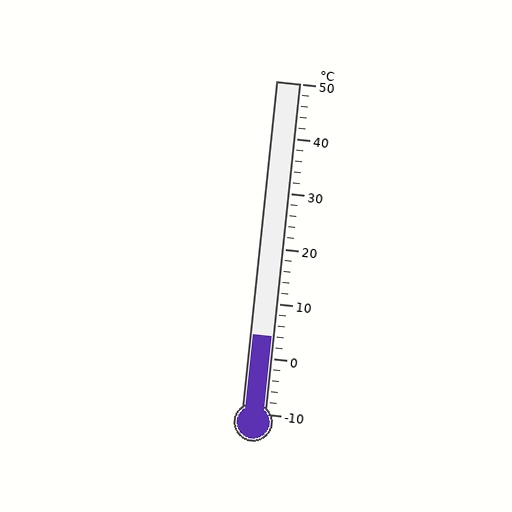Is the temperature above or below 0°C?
The temperature is above 0°C.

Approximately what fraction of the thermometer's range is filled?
The thermometer is filled to approximately 25% of its range.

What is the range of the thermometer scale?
The thermometer scale ranges from -10°C to 50°C.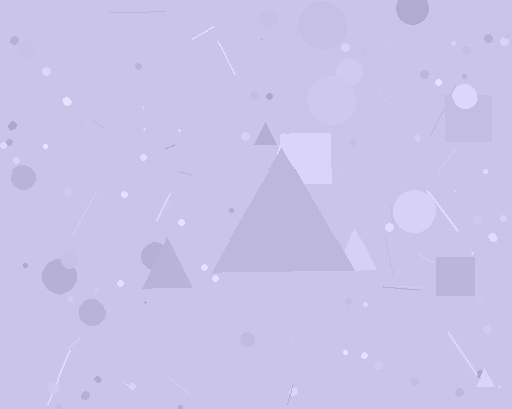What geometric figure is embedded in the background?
A triangle is embedded in the background.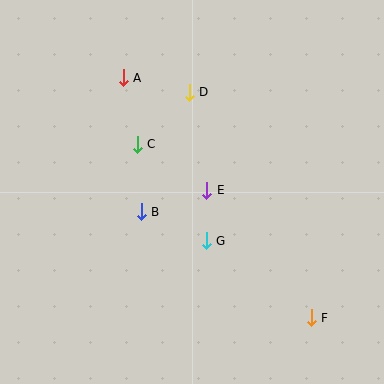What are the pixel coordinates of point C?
Point C is at (137, 144).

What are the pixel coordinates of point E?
Point E is at (207, 190).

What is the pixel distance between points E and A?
The distance between E and A is 140 pixels.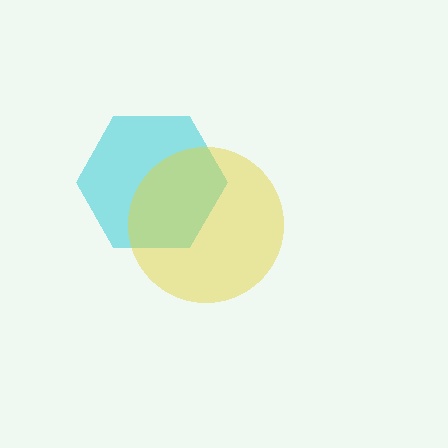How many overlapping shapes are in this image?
There are 2 overlapping shapes in the image.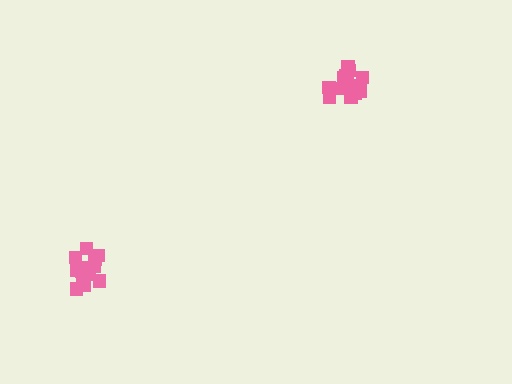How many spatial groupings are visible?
There are 2 spatial groupings.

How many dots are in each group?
Group 1: 14 dots, Group 2: 17 dots (31 total).